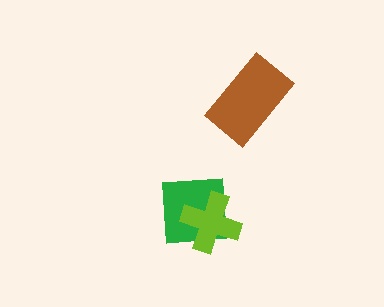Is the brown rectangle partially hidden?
No, no other shape covers it.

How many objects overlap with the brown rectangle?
0 objects overlap with the brown rectangle.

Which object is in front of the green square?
The lime cross is in front of the green square.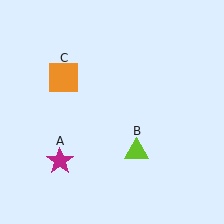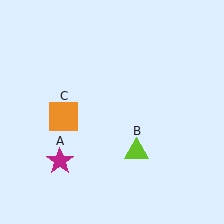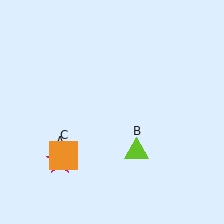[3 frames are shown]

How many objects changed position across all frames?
1 object changed position: orange square (object C).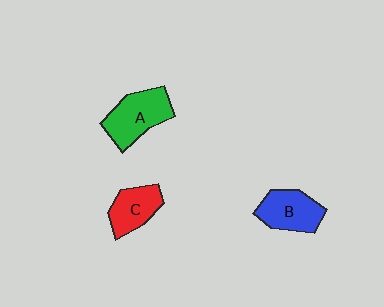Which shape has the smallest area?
Shape C (red).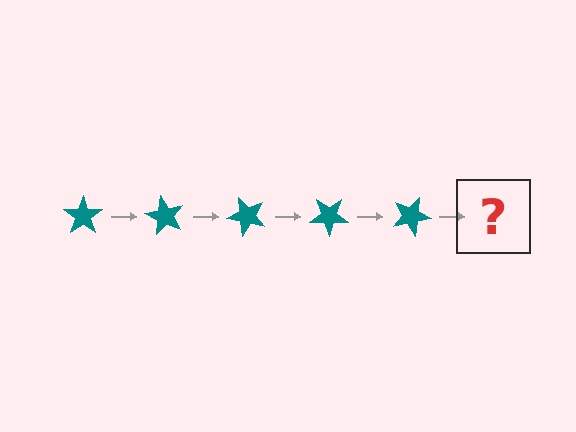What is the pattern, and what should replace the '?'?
The pattern is that the star rotates 60 degrees each step. The '?' should be a teal star rotated 300 degrees.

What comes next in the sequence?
The next element should be a teal star rotated 300 degrees.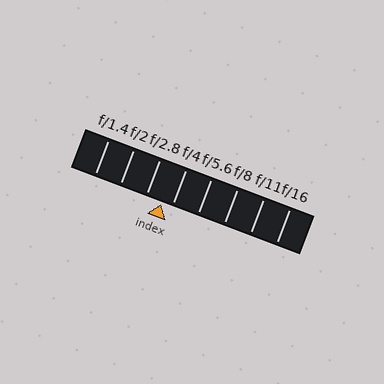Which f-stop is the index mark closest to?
The index mark is closest to f/4.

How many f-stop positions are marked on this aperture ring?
There are 8 f-stop positions marked.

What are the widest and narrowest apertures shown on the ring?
The widest aperture shown is f/1.4 and the narrowest is f/16.